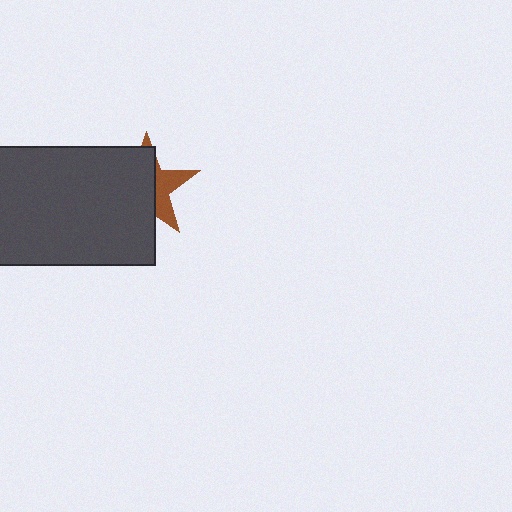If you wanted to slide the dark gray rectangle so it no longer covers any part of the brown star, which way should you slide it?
Slide it left — that is the most direct way to separate the two shapes.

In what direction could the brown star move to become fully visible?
The brown star could move right. That would shift it out from behind the dark gray rectangle entirely.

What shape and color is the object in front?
The object in front is a dark gray rectangle.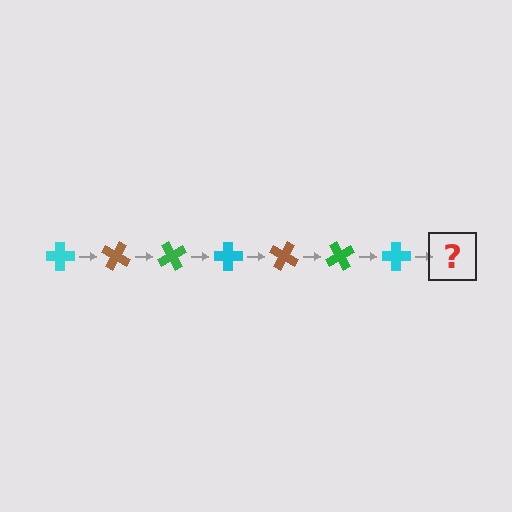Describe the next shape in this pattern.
It should be a brown cross, rotated 210 degrees from the start.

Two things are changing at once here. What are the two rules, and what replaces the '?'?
The two rules are that it rotates 30 degrees each step and the color cycles through cyan, brown, and green. The '?' should be a brown cross, rotated 210 degrees from the start.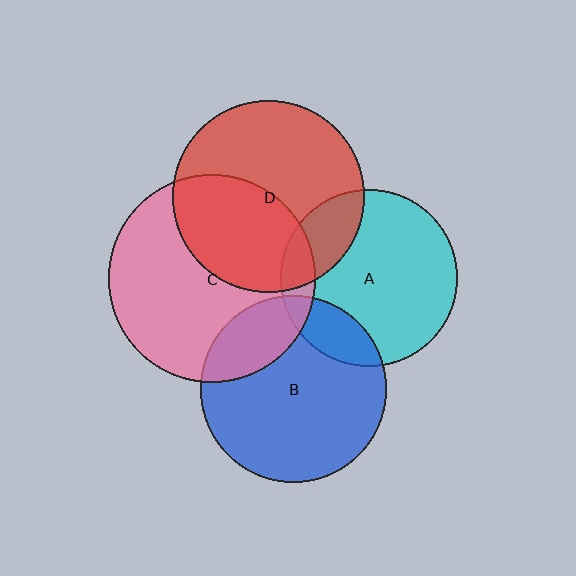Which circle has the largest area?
Circle C (pink).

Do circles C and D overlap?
Yes.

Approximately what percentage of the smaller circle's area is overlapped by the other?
Approximately 40%.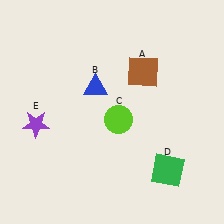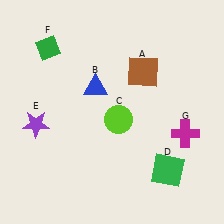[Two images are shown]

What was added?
A green diamond (F), a magenta cross (G) were added in Image 2.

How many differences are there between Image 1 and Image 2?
There are 2 differences between the two images.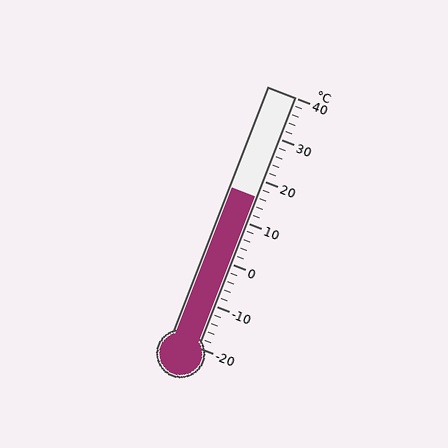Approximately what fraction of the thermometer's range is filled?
The thermometer is filled to approximately 60% of its range.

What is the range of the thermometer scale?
The thermometer scale ranges from -20°C to 40°C.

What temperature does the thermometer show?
The thermometer shows approximately 16°C.